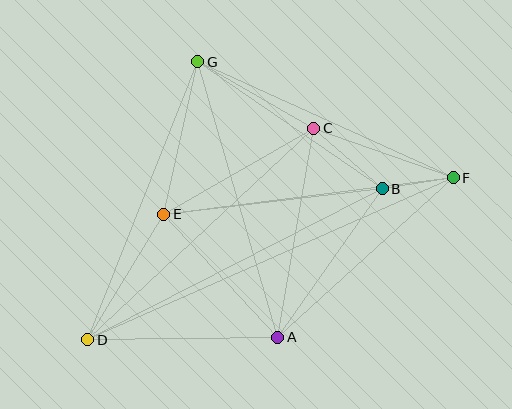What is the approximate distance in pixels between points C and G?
The distance between C and G is approximately 134 pixels.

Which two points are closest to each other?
Points B and F are closest to each other.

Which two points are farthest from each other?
Points D and F are farthest from each other.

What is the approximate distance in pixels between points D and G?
The distance between D and G is approximately 299 pixels.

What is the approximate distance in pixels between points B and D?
The distance between B and D is approximately 331 pixels.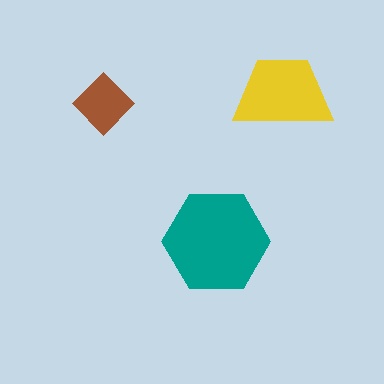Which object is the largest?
The teal hexagon.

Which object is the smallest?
The brown diamond.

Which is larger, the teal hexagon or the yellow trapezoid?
The teal hexagon.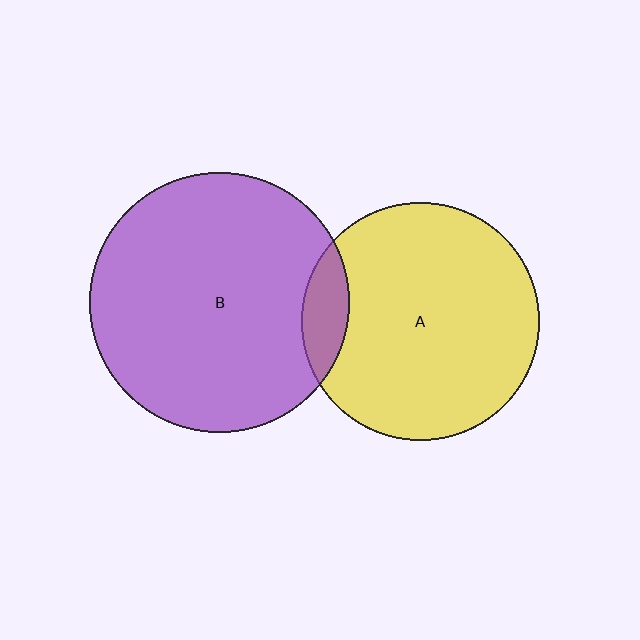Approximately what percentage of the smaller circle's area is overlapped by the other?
Approximately 10%.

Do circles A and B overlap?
Yes.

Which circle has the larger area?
Circle B (purple).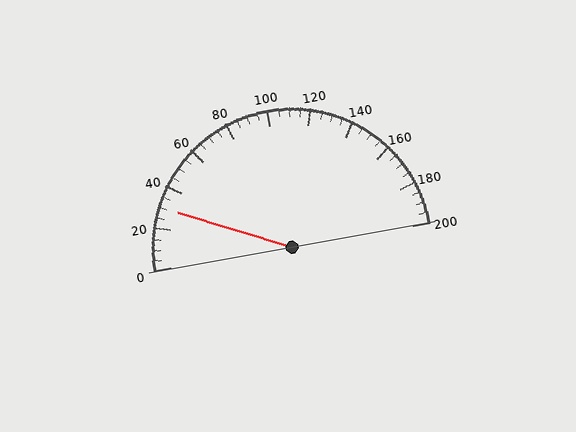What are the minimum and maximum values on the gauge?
The gauge ranges from 0 to 200.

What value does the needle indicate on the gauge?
The needle indicates approximately 30.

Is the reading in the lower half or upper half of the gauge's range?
The reading is in the lower half of the range (0 to 200).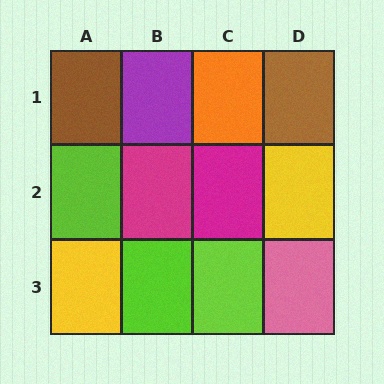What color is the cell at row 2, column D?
Yellow.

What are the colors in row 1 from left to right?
Brown, purple, orange, brown.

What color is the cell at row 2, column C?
Magenta.